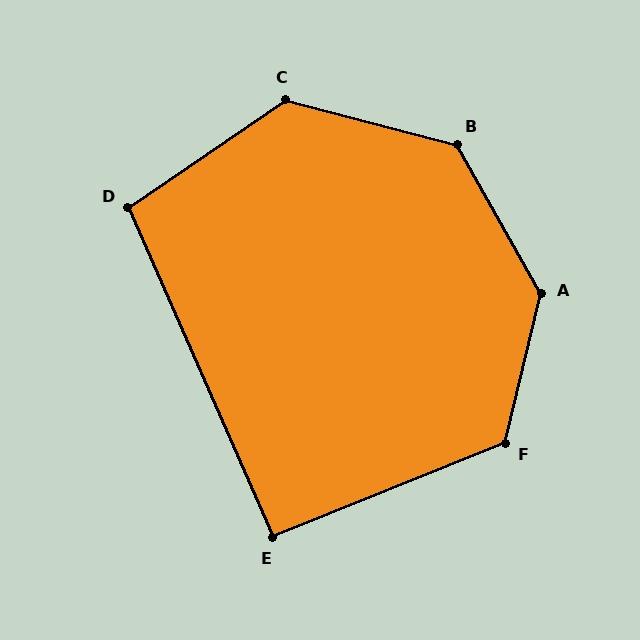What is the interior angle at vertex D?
Approximately 101 degrees (obtuse).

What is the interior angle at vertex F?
Approximately 125 degrees (obtuse).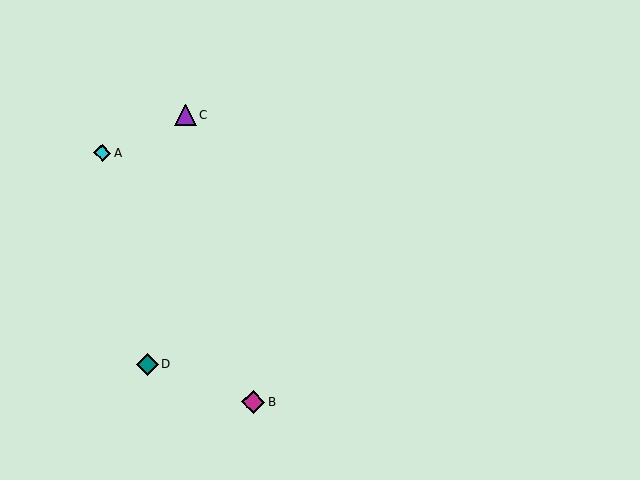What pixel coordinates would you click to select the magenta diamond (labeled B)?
Click at (253, 402) to select the magenta diamond B.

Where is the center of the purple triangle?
The center of the purple triangle is at (185, 115).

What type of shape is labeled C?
Shape C is a purple triangle.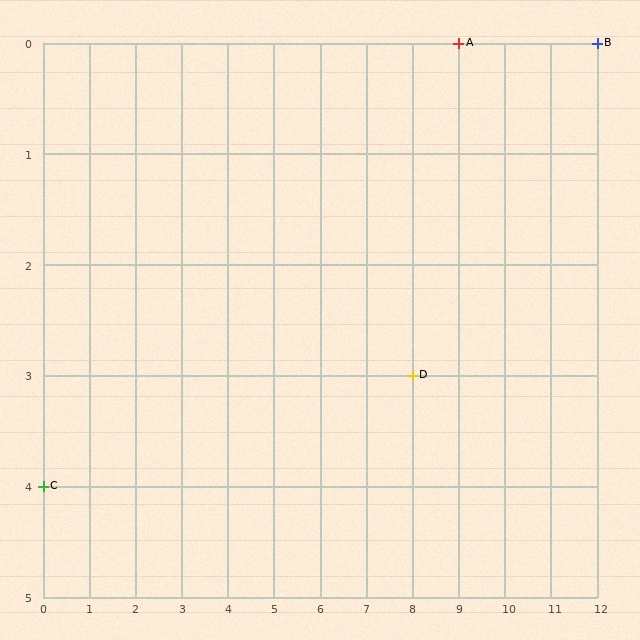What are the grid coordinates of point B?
Point B is at grid coordinates (12, 0).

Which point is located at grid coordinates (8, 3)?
Point D is at (8, 3).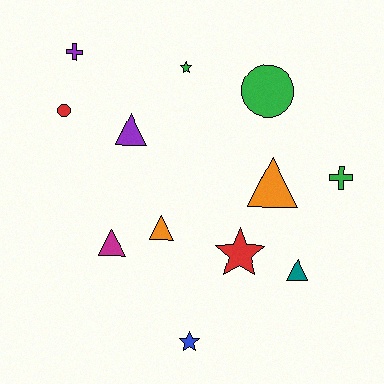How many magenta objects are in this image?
There is 1 magenta object.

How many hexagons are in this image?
There are no hexagons.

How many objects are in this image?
There are 12 objects.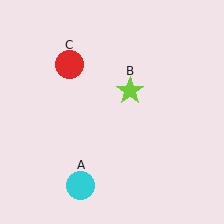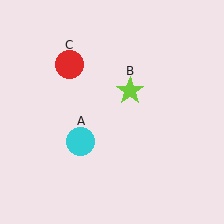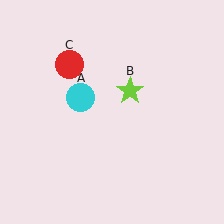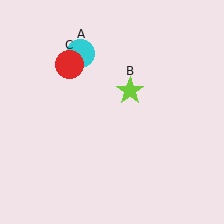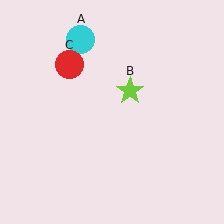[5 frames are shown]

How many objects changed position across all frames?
1 object changed position: cyan circle (object A).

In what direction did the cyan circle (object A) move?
The cyan circle (object A) moved up.